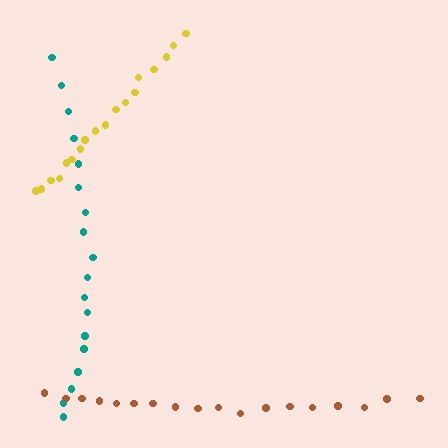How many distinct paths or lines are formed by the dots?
There are 3 distinct paths.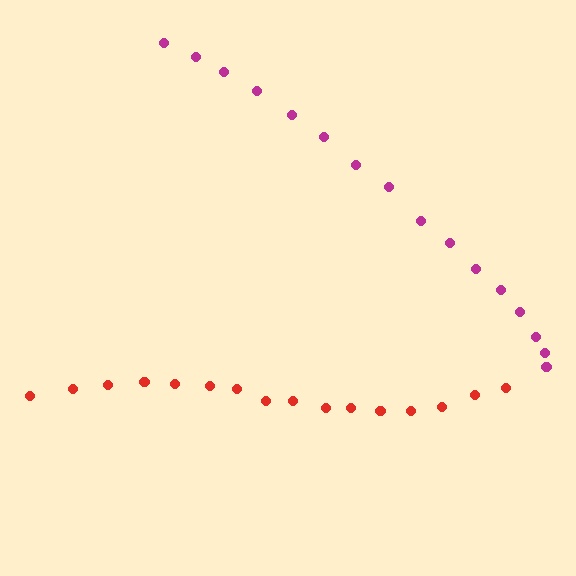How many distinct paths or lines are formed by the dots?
There are 2 distinct paths.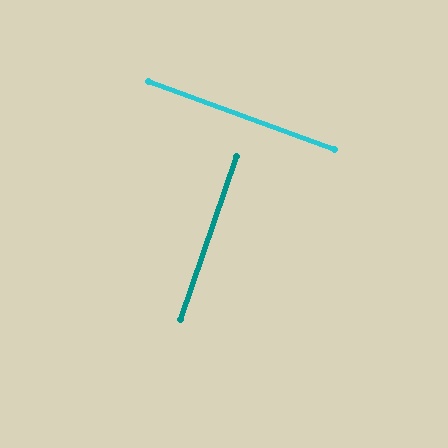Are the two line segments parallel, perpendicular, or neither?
Perpendicular — they meet at approximately 89°.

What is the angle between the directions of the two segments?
Approximately 89 degrees.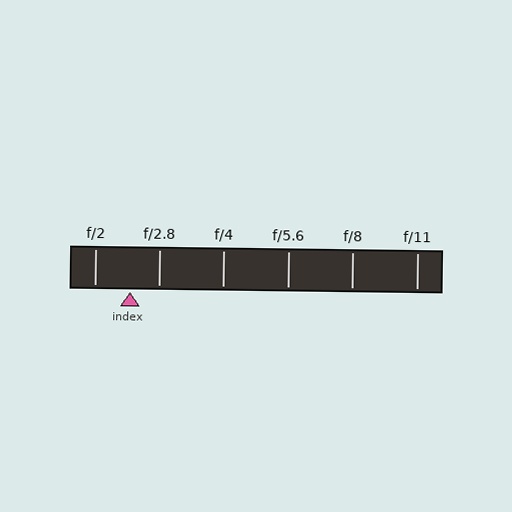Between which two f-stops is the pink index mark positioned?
The index mark is between f/2 and f/2.8.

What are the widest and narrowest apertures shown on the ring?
The widest aperture shown is f/2 and the narrowest is f/11.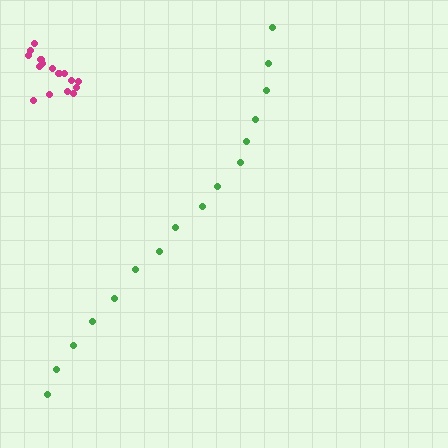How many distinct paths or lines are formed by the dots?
There are 2 distinct paths.